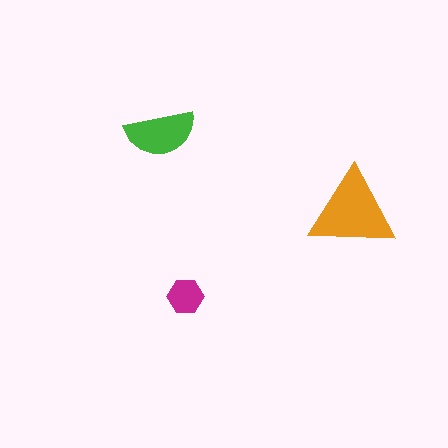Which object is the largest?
The orange triangle.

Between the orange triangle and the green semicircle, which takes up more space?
The orange triangle.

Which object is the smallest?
The magenta hexagon.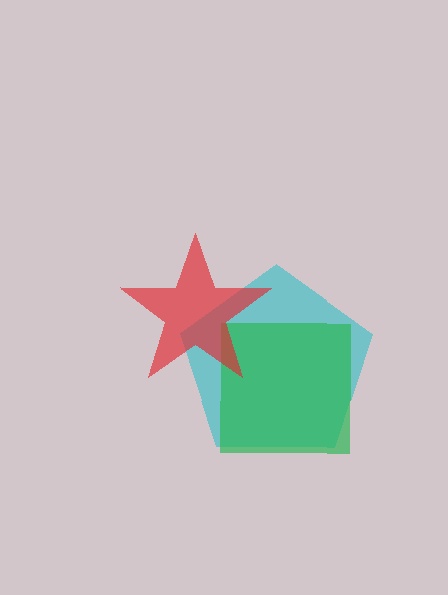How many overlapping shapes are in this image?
There are 3 overlapping shapes in the image.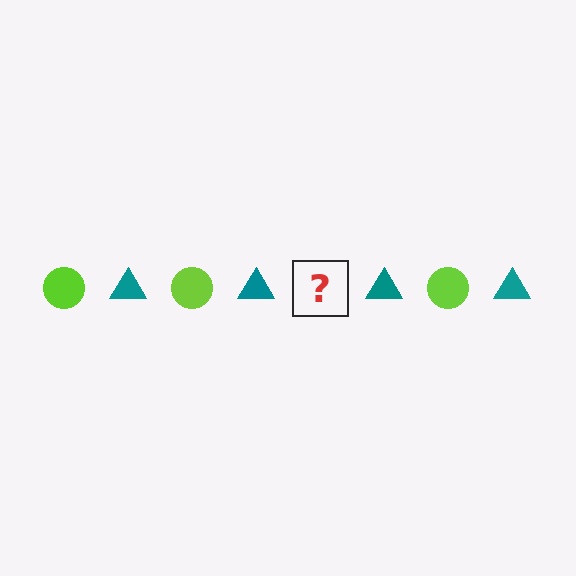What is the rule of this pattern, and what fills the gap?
The rule is that the pattern alternates between lime circle and teal triangle. The gap should be filled with a lime circle.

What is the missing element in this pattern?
The missing element is a lime circle.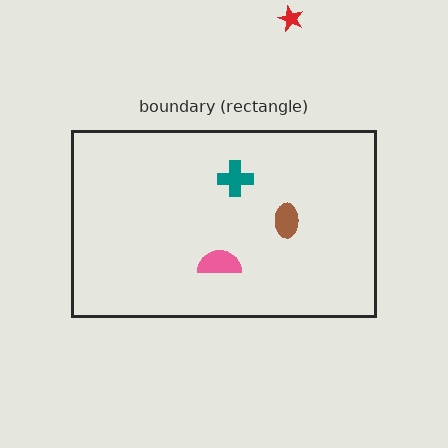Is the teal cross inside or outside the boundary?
Inside.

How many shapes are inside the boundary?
3 inside, 1 outside.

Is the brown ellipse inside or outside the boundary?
Inside.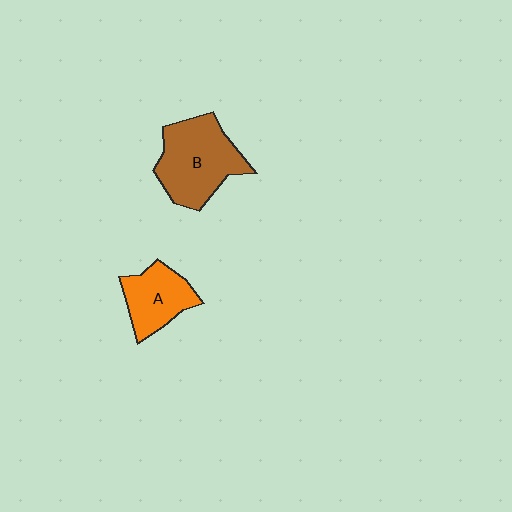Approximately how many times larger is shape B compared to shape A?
Approximately 1.5 times.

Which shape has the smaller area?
Shape A (orange).